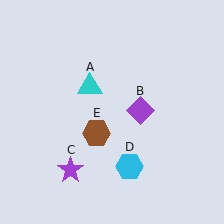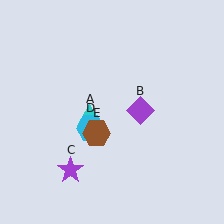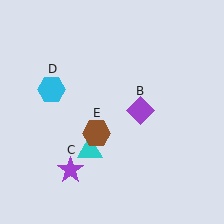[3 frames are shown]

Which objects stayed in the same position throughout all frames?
Purple diamond (object B) and purple star (object C) and brown hexagon (object E) remained stationary.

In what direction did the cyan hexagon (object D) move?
The cyan hexagon (object D) moved up and to the left.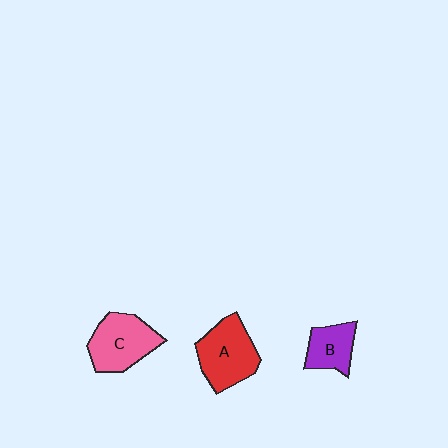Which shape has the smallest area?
Shape B (purple).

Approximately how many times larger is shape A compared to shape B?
Approximately 1.6 times.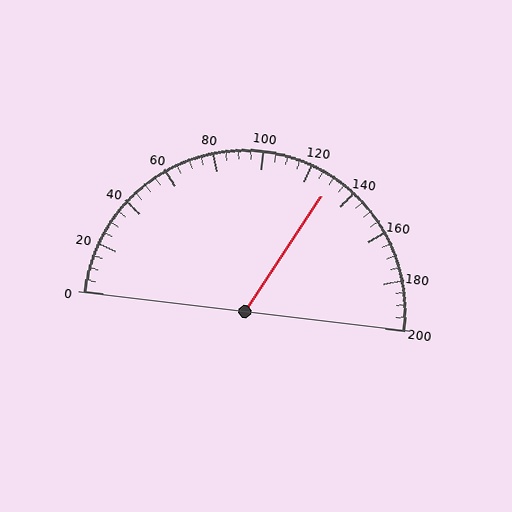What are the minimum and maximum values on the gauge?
The gauge ranges from 0 to 200.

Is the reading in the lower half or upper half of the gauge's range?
The reading is in the upper half of the range (0 to 200).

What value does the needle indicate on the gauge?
The needle indicates approximately 130.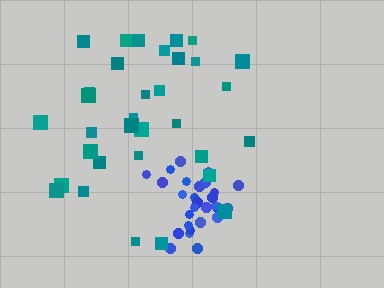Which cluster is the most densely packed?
Blue.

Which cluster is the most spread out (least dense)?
Teal.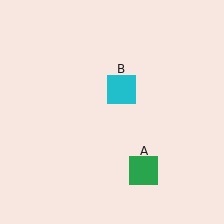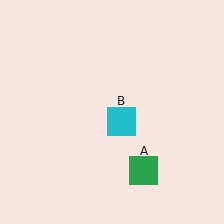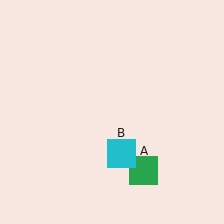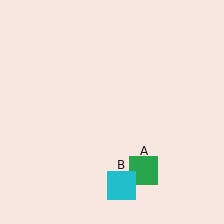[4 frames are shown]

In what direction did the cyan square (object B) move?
The cyan square (object B) moved down.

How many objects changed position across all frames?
1 object changed position: cyan square (object B).